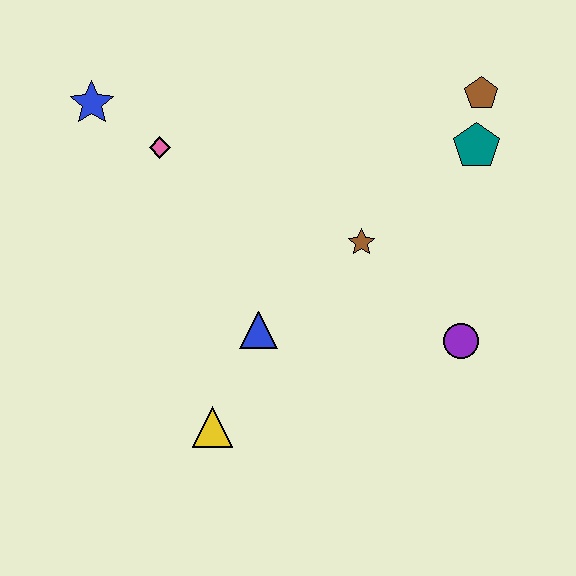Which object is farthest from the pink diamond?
The purple circle is farthest from the pink diamond.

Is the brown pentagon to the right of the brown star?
Yes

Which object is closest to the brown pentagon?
The teal pentagon is closest to the brown pentagon.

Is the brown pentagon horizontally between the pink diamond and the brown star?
No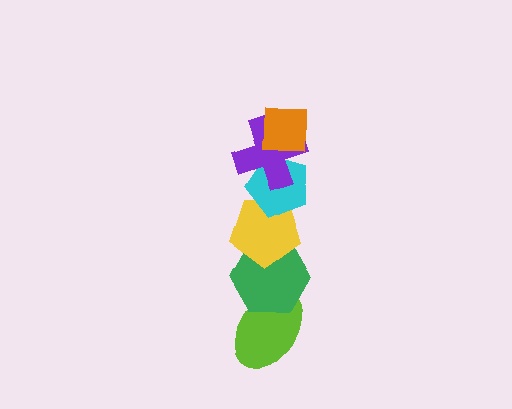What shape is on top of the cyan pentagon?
The purple cross is on top of the cyan pentagon.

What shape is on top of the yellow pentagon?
The cyan pentagon is on top of the yellow pentagon.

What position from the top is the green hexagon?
The green hexagon is 5th from the top.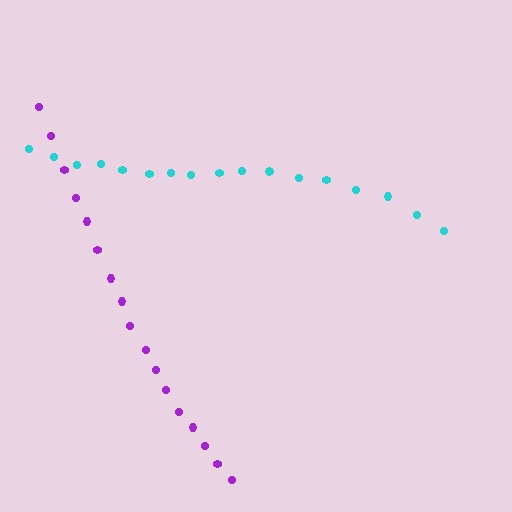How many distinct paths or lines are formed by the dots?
There are 2 distinct paths.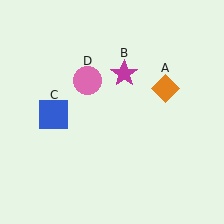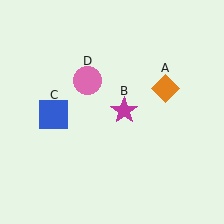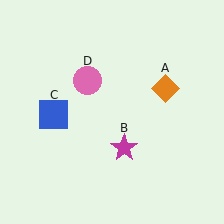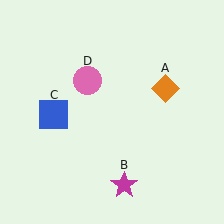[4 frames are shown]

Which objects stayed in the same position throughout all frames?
Orange diamond (object A) and blue square (object C) and pink circle (object D) remained stationary.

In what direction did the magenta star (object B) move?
The magenta star (object B) moved down.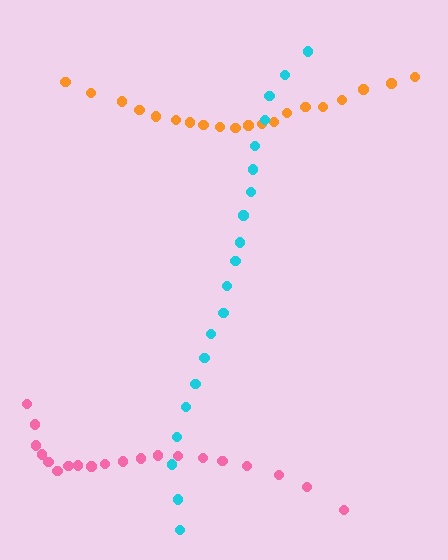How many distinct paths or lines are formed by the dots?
There are 3 distinct paths.